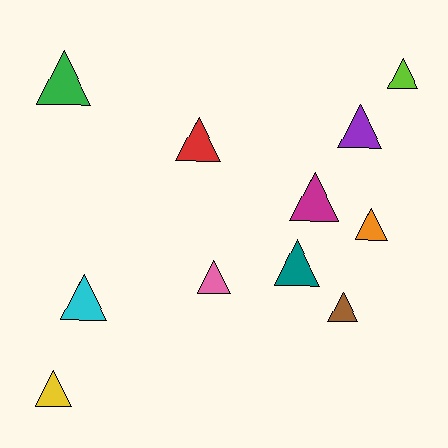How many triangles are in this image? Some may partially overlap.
There are 11 triangles.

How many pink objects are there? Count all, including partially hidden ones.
There is 1 pink object.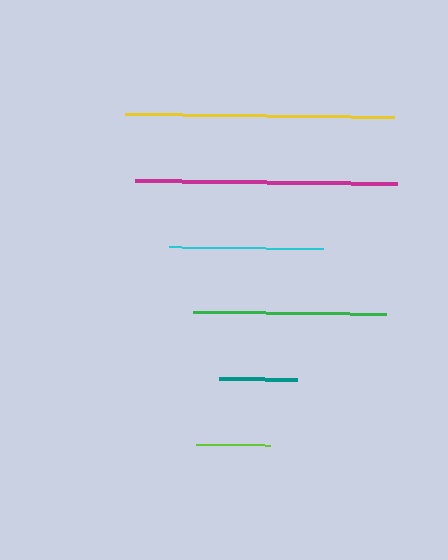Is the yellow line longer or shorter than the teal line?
The yellow line is longer than the teal line.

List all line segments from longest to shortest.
From longest to shortest: yellow, magenta, green, cyan, teal, lime.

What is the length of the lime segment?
The lime segment is approximately 73 pixels long.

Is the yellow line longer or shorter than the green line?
The yellow line is longer than the green line.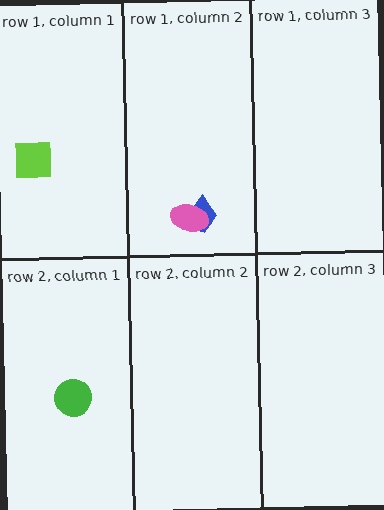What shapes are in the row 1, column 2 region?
The blue trapezoid, the pink ellipse.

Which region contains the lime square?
The row 1, column 1 region.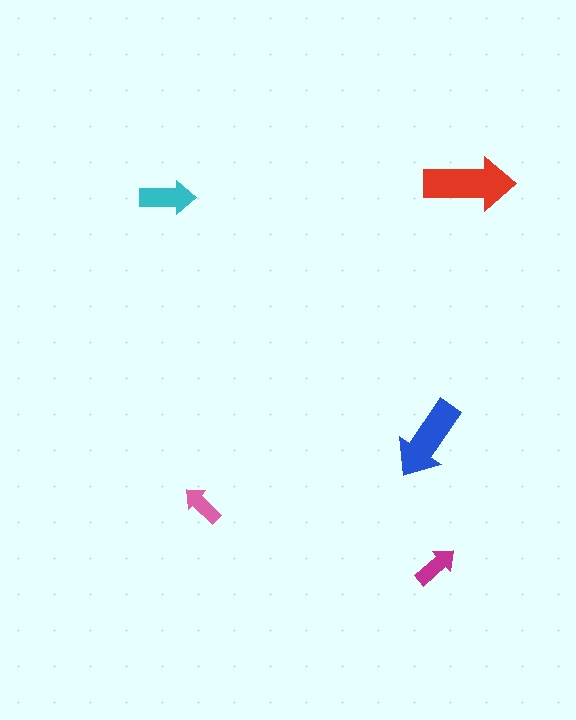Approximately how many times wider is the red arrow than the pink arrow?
About 2 times wider.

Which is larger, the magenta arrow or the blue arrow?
The blue one.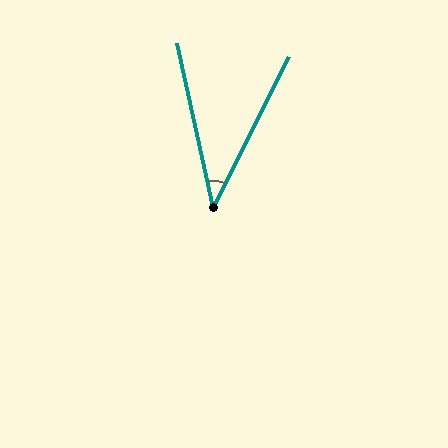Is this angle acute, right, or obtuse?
It is acute.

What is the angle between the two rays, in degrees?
Approximately 39 degrees.